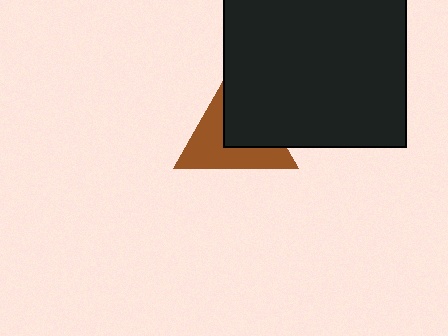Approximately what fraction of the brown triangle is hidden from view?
Roughly 46% of the brown triangle is hidden behind the black square.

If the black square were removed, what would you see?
You would see the complete brown triangle.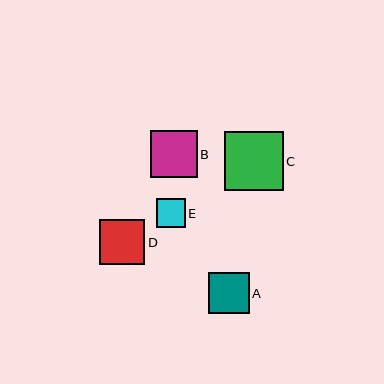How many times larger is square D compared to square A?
Square D is approximately 1.1 times the size of square A.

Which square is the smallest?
Square E is the smallest with a size of approximately 29 pixels.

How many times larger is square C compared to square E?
Square C is approximately 2.0 times the size of square E.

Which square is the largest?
Square C is the largest with a size of approximately 59 pixels.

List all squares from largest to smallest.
From largest to smallest: C, B, D, A, E.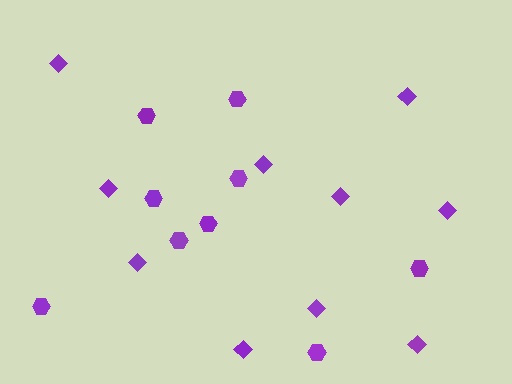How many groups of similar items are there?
There are 2 groups: one group of hexagons (9) and one group of diamonds (10).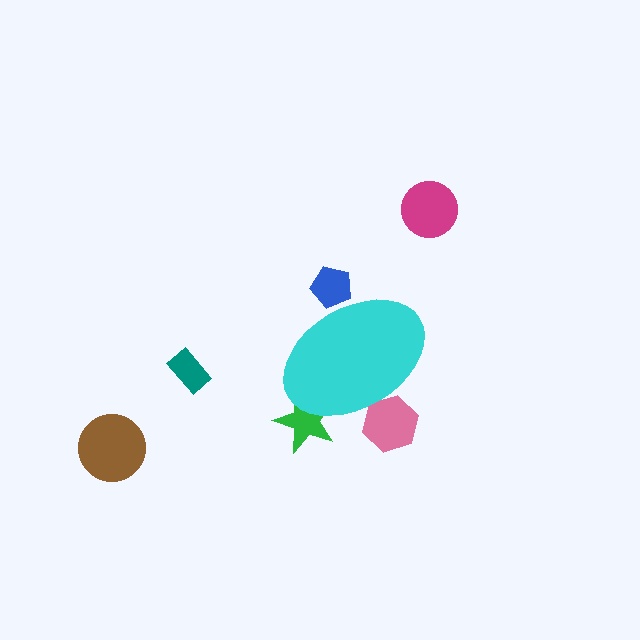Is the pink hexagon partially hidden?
Yes, the pink hexagon is partially hidden behind the cyan ellipse.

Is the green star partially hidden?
Yes, the green star is partially hidden behind the cyan ellipse.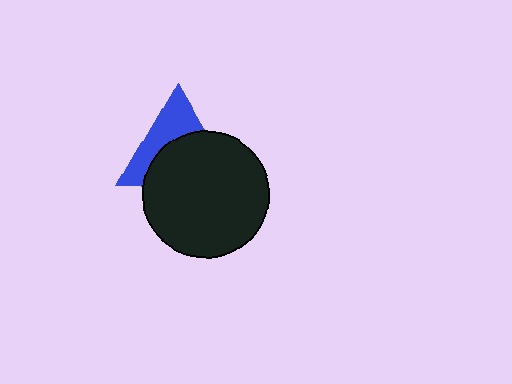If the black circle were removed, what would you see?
You would see the complete blue triangle.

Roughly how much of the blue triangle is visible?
A small part of it is visible (roughly 44%).